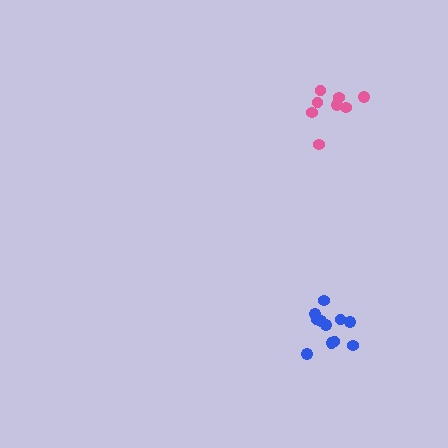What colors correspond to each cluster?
The clusters are colored: pink, blue.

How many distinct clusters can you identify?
There are 2 distinct clusters.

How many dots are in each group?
Group 1: 8 dots, Group 2: 11 dots (19 total).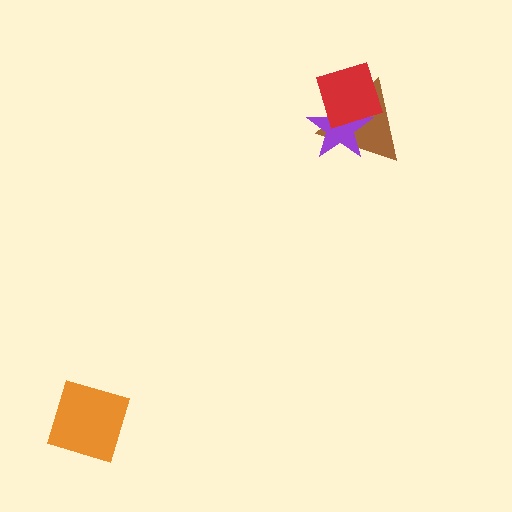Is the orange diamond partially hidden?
No, no other shape covers it.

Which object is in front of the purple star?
The red diamond is in front of the purple star.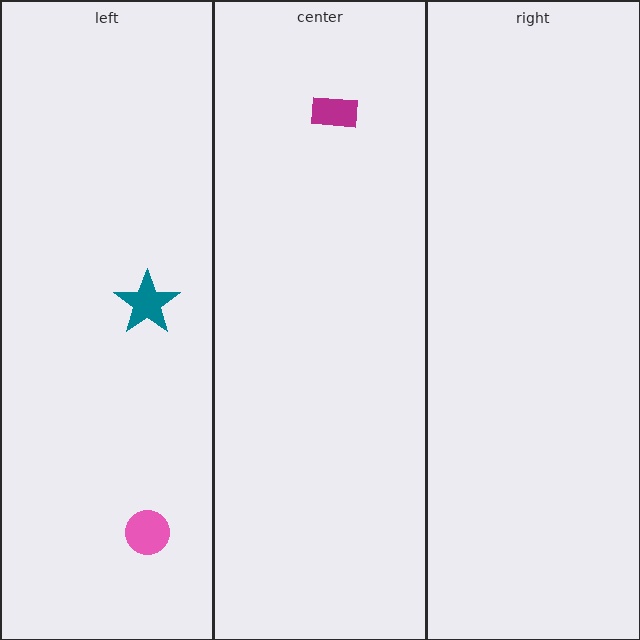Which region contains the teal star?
The left region.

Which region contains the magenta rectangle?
The center region.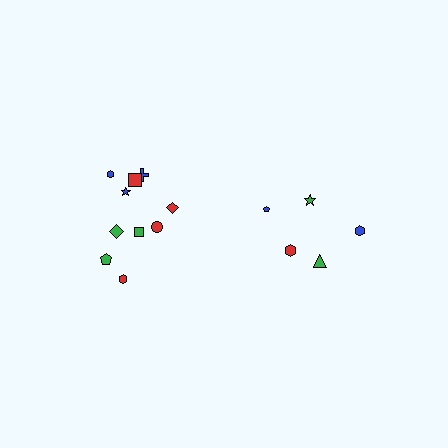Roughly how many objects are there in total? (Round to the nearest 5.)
Roughly 15 objects in total.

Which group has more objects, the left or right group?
The left group.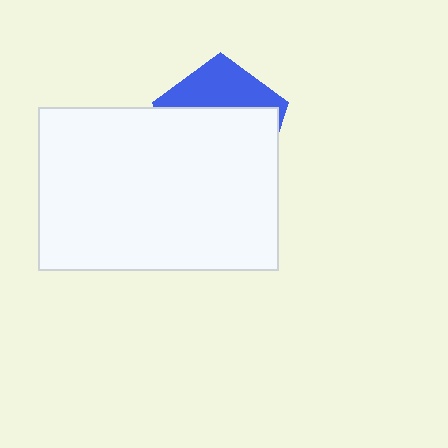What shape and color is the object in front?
The object in front is a white rectangle.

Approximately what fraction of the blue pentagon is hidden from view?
Roughly 66% of the blue pentagon is hidden behind the white rectangle.